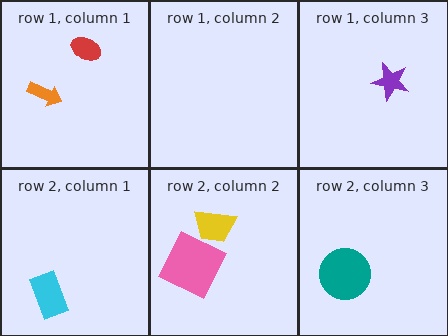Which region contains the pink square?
The row 2, column 2 region.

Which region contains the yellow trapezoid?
The row 2, column 2 region.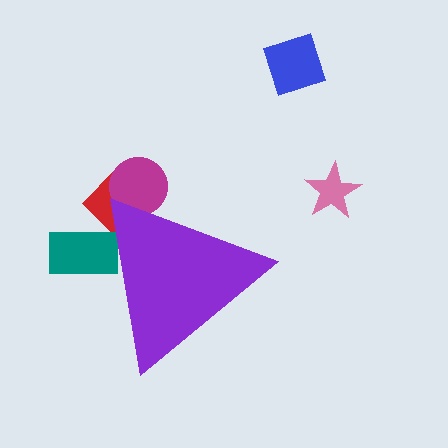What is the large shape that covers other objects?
A purple triangle.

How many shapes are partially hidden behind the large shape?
3 shapes are partially hidden.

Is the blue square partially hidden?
No, the blue square is fully visible.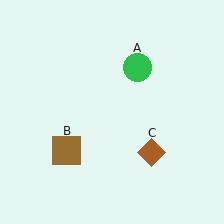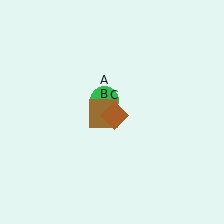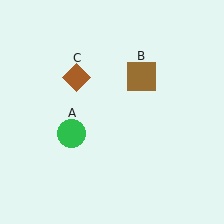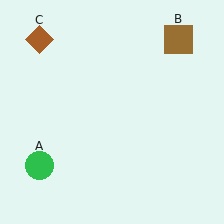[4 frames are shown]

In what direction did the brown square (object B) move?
The brown square (object B) moved up and to the right.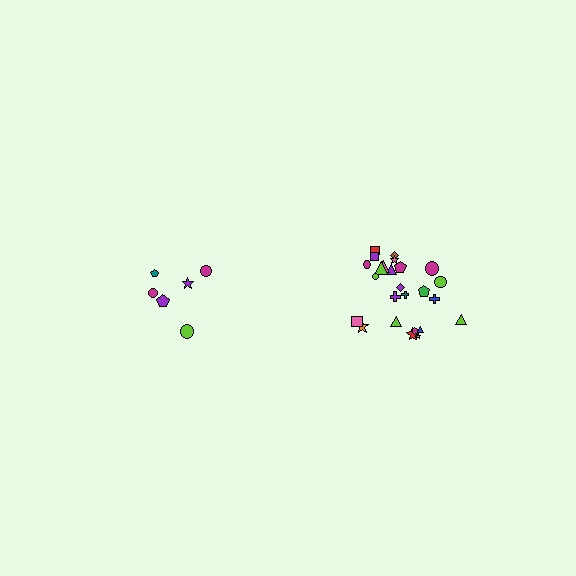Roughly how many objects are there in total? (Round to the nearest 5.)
Roughly 30 objects in total.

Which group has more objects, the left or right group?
The right group.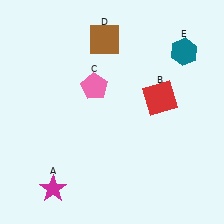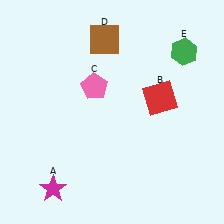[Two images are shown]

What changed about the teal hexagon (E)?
In Image 1, E is teal. In Image 2, it changed to green.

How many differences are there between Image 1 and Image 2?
There is 1 difference between the two images.